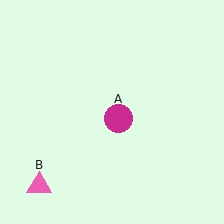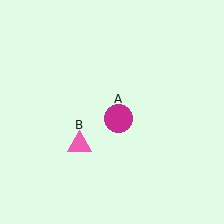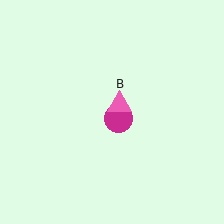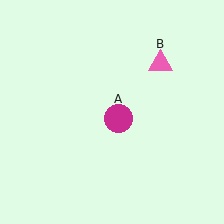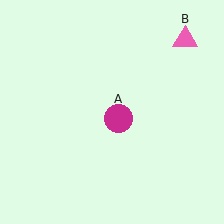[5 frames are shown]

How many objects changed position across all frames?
1 object changed position: pink triangle (object B).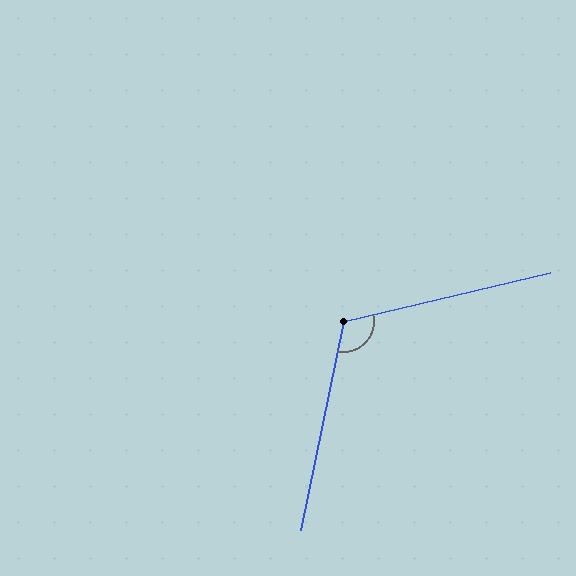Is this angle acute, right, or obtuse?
It is obtuse.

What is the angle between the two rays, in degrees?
Approximately 115 degrees.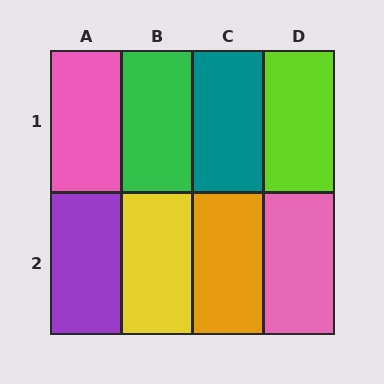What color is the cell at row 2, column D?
Pink.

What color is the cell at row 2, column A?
Purple.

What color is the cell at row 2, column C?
Orange.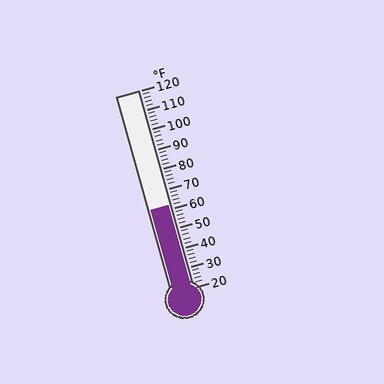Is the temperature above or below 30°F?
The temperature is above 30°F.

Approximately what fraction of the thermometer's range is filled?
The thermometer is filled to approximately 40% of its range.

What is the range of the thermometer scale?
The thermometer scale ranges from 20°F to 120°F.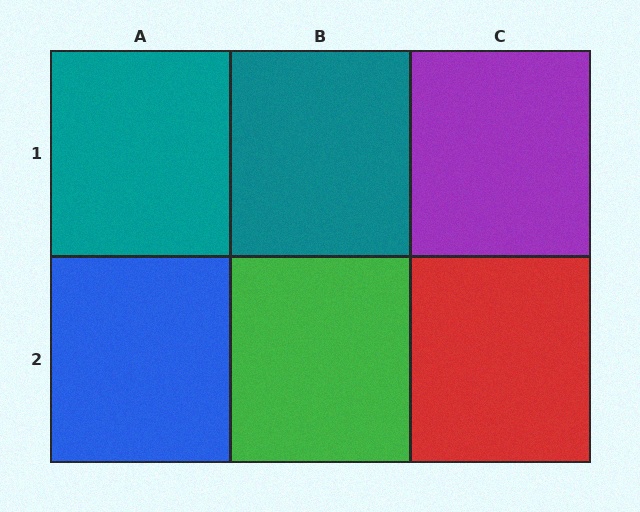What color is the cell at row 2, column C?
Red.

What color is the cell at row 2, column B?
Green.